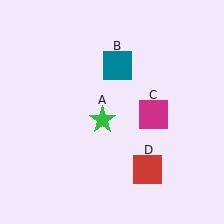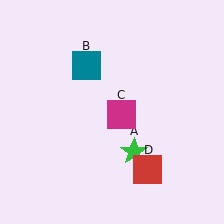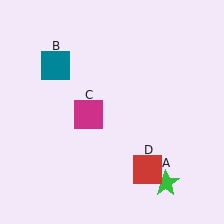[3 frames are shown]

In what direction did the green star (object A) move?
The green star (object A) moved down and to the right.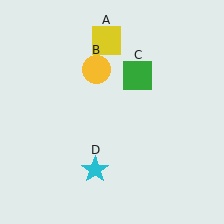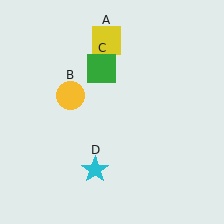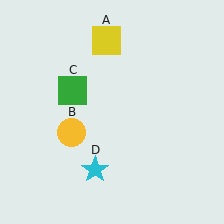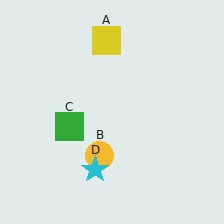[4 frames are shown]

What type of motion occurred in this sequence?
The yellow circle (object B), green square (object C) rotated counterclockwise around the center of the scene.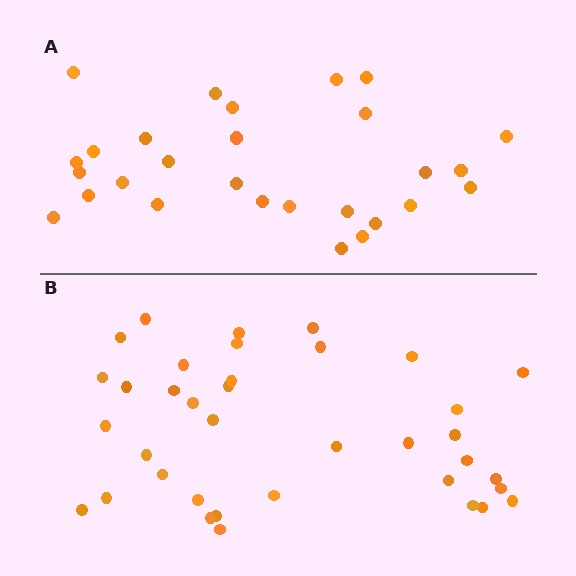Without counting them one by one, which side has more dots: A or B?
Region B (the bottom region) has more dots.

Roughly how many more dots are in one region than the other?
Region B has roughly 8 or so more dots than region A.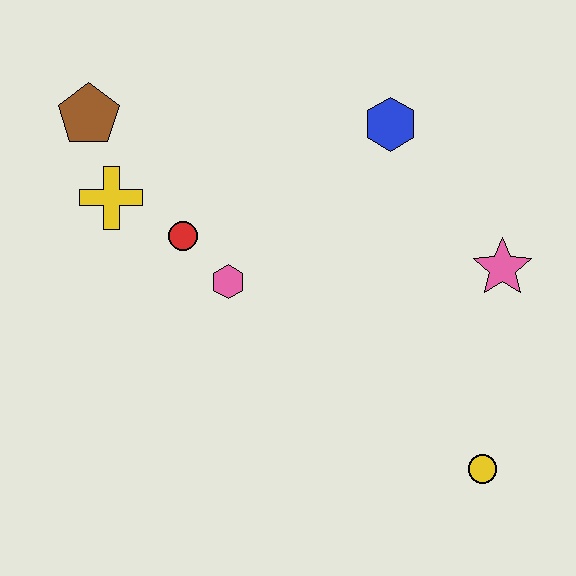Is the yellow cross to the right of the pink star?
No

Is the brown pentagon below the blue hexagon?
No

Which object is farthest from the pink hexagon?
The yellow circle is farthest from the pink hexagon.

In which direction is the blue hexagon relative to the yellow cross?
The blue hexagon is to the right of the yellow cross.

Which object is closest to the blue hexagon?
The pink star is closest to the blue hexagon.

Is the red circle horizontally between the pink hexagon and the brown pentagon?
Yes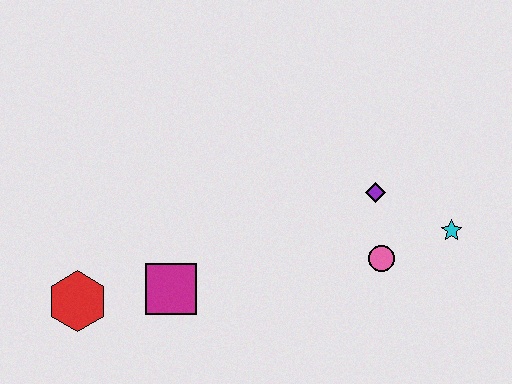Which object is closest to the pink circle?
The purple diamond is closest to the pink circle.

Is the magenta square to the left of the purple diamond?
Yes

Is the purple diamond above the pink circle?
Yes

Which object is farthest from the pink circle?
The red hexagon is farthest from the pink circle.